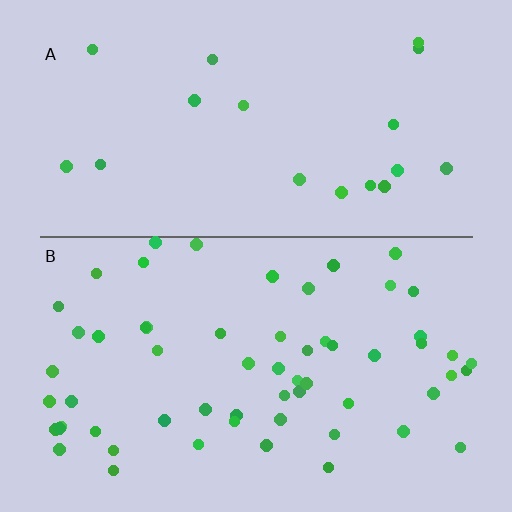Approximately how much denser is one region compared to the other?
Approximately 3.2× — region B over region A.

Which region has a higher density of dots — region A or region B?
B (the bottom).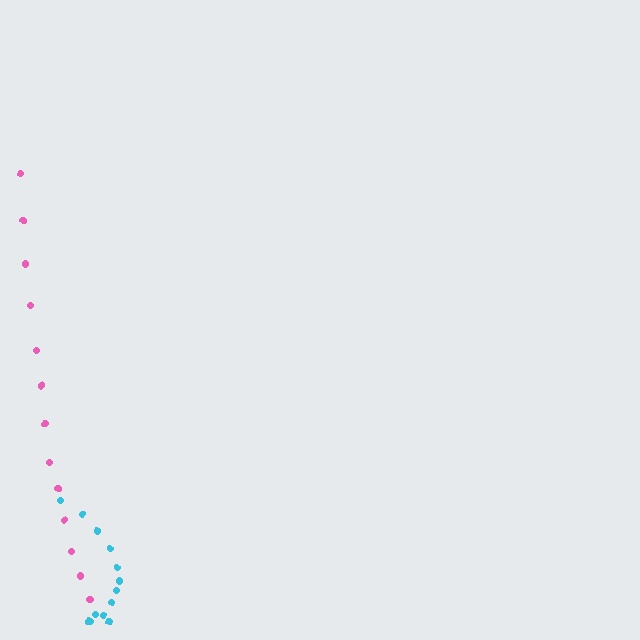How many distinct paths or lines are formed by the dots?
There are 2 distinct paths.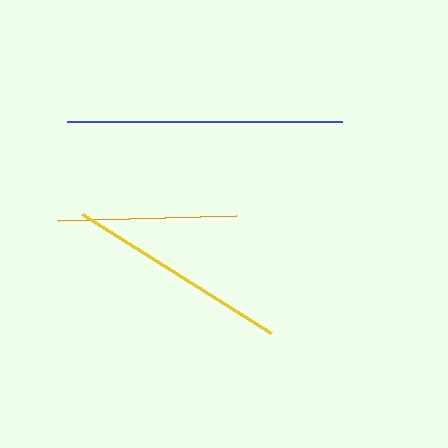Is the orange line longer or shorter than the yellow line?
The yellow line is longer than the orange line.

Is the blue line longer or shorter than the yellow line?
The blue line is longer than the yellow line.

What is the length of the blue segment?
The blue segment is approximately 275 pixels long.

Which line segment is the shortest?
The orange line is the shortest at approximately 178 pixels.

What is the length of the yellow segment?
The yellow segment is approximately 223 pixels long.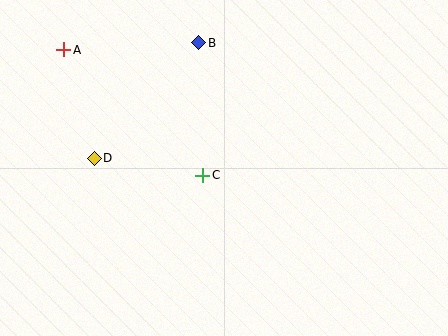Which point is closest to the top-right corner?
Point B is closest to the top-right corner.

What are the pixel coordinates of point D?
Point D is at (94, 158).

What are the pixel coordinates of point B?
Point B is at (199, 43).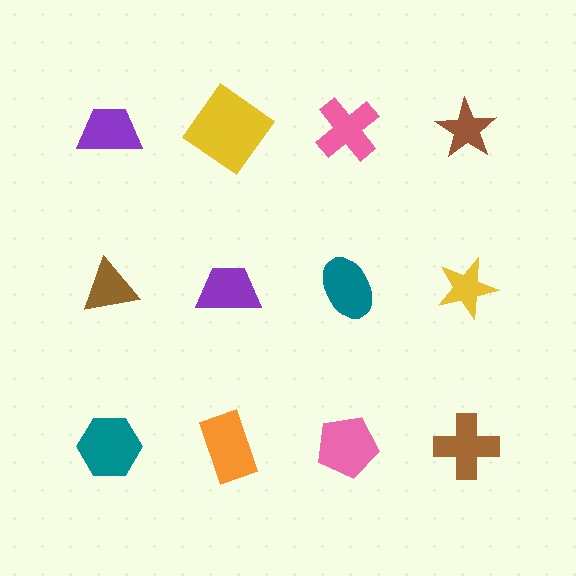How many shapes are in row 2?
4 shapes.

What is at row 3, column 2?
An orange rectangle.